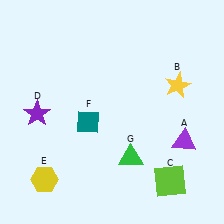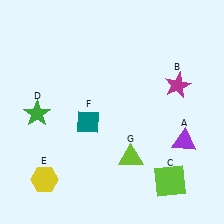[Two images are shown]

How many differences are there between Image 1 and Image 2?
There are 3 differences between the two images.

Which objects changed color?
B changed from yellow to magenta. D changed from purple to green. G changed from green to lime.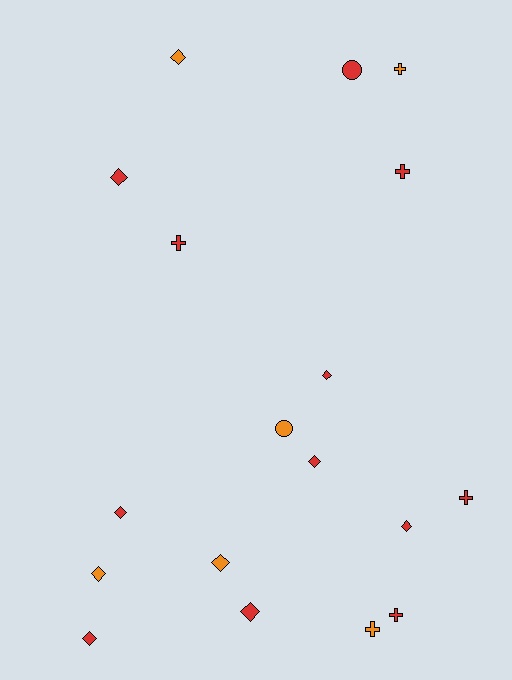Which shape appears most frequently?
Diamond, with 10 objects.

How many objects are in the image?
There are 18 objects.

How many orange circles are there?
There is 1 orange circle.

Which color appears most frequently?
Red, with 12 objects.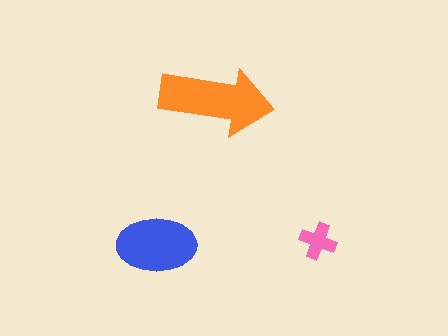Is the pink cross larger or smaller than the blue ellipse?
Smaller.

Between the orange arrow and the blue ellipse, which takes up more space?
The orange arrow.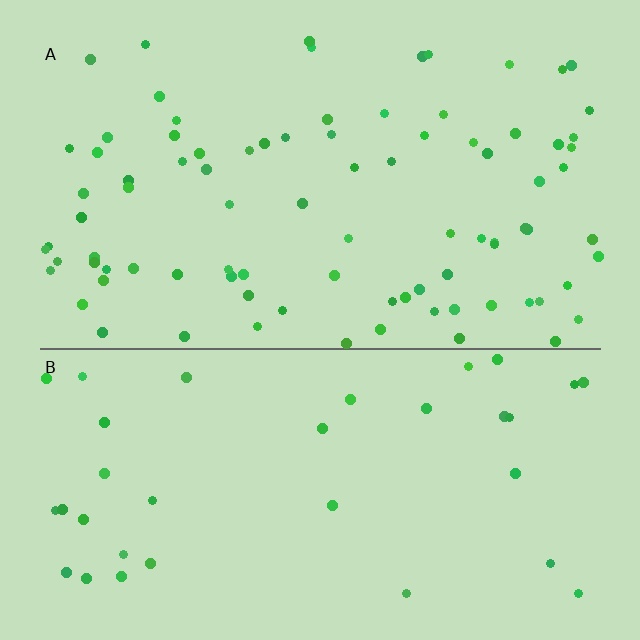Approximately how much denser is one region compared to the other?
Approximately 2.5× — region A over region B.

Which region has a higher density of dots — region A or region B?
A (the top).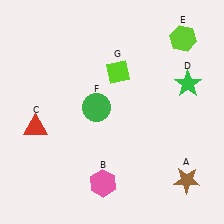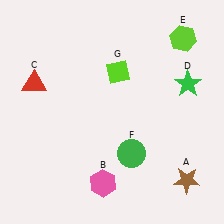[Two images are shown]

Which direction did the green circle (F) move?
The green circle (F) moved down.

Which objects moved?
The objects that moved are: the red triangle (C), the green circle (F).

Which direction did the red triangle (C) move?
The red triangle (C) moved up.